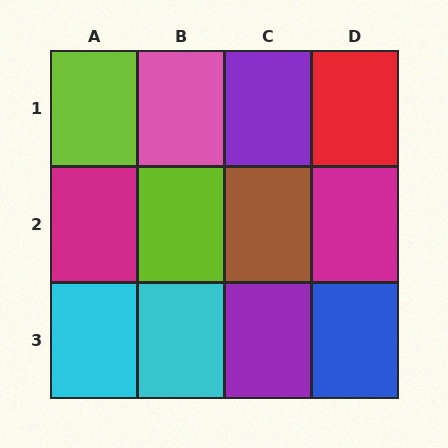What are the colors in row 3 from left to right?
Cyan, cyan, purple, blue.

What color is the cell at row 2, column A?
Magenta.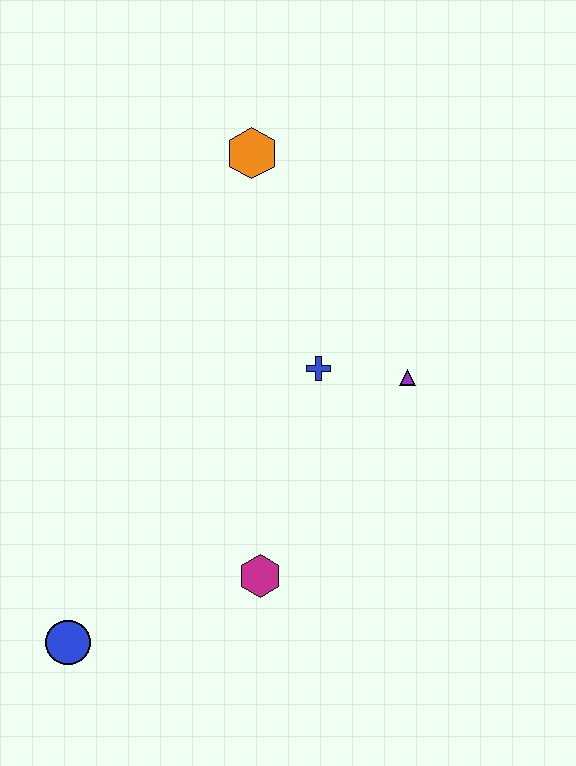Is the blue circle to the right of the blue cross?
No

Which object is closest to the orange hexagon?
The blue cross is closest to the orange hexagon.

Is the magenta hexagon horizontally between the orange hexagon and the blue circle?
No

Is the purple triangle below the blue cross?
Yes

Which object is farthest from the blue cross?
The blue circle is farthest from the blue cross.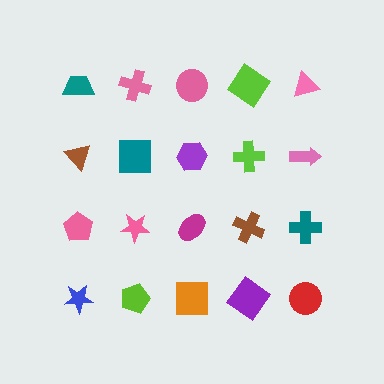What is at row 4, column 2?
A lime pentagon.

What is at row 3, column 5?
A teal cross.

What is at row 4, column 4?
A purple diamond.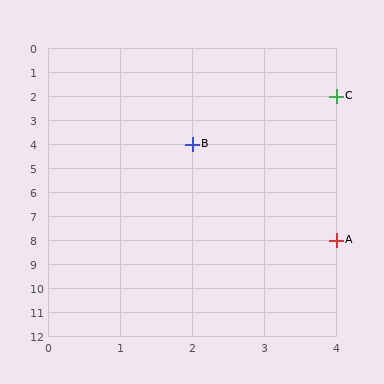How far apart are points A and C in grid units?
Points A and C are 6 rows apart.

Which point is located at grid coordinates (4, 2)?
Point C is at (4, 2).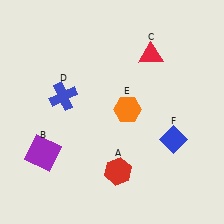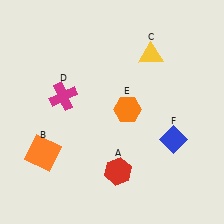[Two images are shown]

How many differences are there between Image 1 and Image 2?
There are 3 differences between the two images.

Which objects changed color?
B changed from purple to orange. C changed from red to yellow. D changed from blue to magenta.